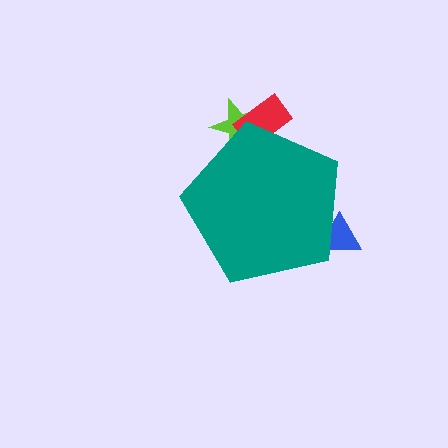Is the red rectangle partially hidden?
Yes, the red rectangle is partially hidden behind the teal pentagon.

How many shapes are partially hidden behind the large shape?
3 shapes are partially hidden.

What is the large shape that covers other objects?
A teal pentagon.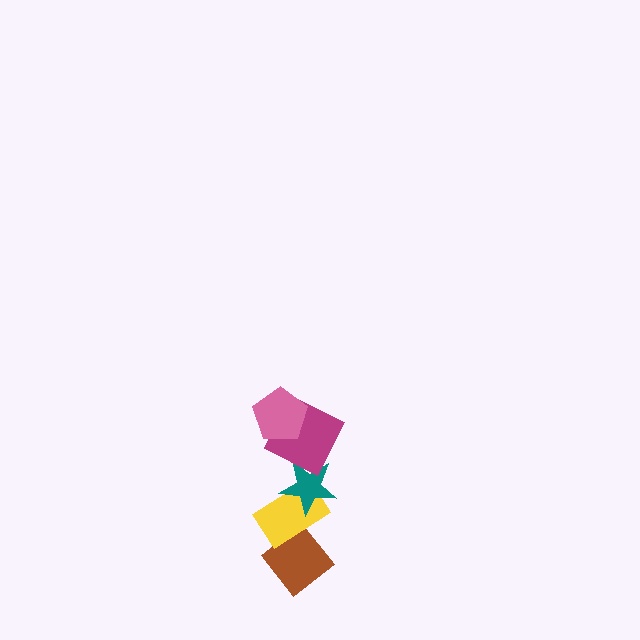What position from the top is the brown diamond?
The brown diamond is 5th from the top.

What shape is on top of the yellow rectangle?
The teal star is on top of the yellow rectangle.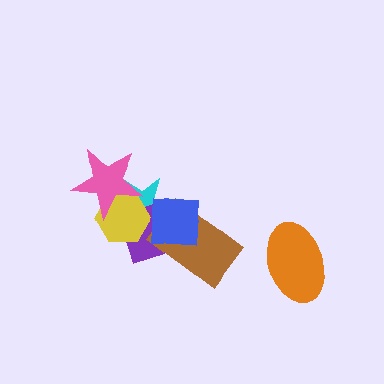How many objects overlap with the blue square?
4 objects overlap with the blue square.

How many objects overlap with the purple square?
4 objects overlap with the purple square.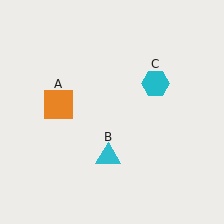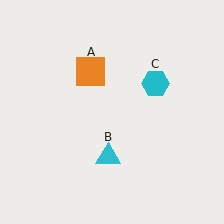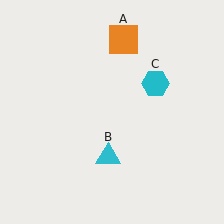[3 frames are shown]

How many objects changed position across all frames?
1 object changed position: orange square (object A).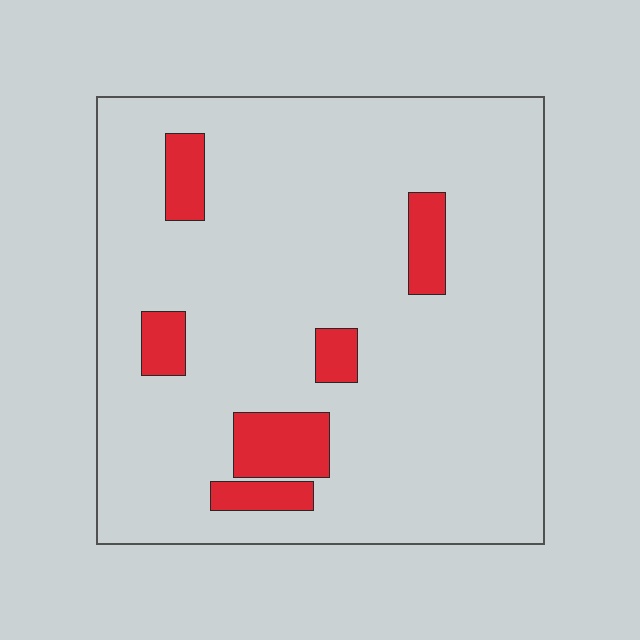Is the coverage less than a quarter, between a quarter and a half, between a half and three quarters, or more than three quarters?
Less than a quarter.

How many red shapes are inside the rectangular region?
6.